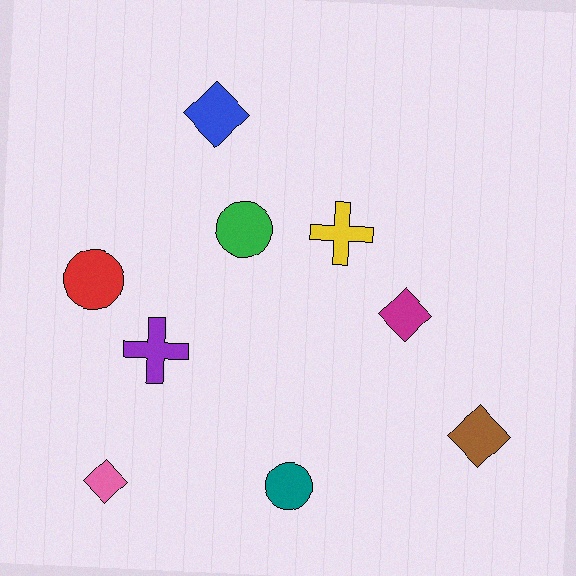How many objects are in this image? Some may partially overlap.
There are 9 objects.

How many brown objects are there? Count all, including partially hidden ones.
There is 1 brown object.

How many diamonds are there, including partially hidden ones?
There are 4 diamonds.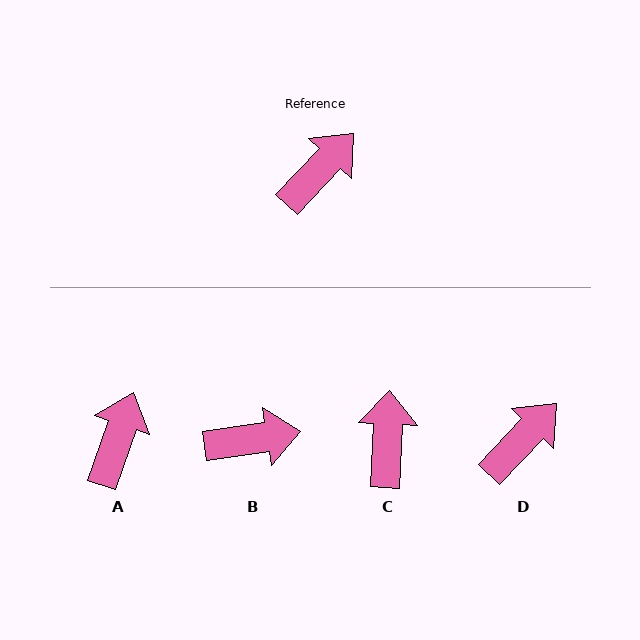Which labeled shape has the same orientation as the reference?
D.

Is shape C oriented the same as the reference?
No, it is off by about 41 degrees.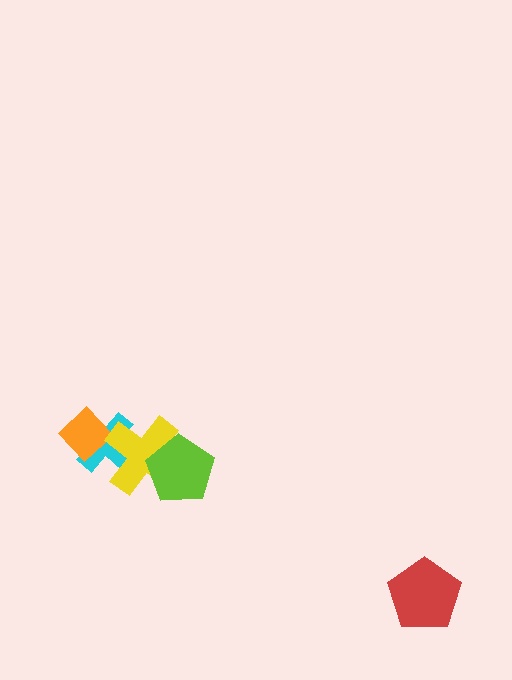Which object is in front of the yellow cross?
The lime pentagon is in front of the yellow cross.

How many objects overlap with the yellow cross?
2 objects overlap with the yellow cross.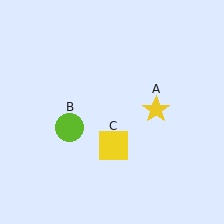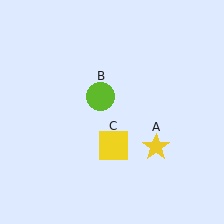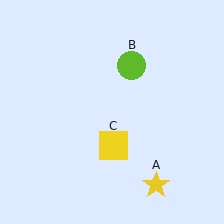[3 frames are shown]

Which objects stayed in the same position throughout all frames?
Yellow square (object C) remained stationary.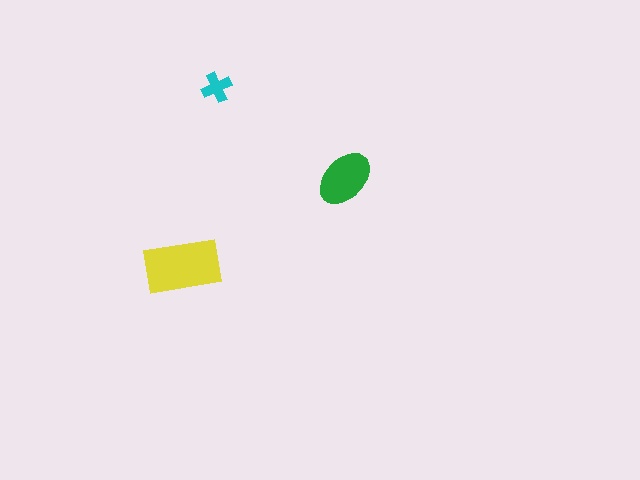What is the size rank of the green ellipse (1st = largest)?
2nd.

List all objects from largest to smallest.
The yellow rectangle, the green ellipse, the cyan cross.